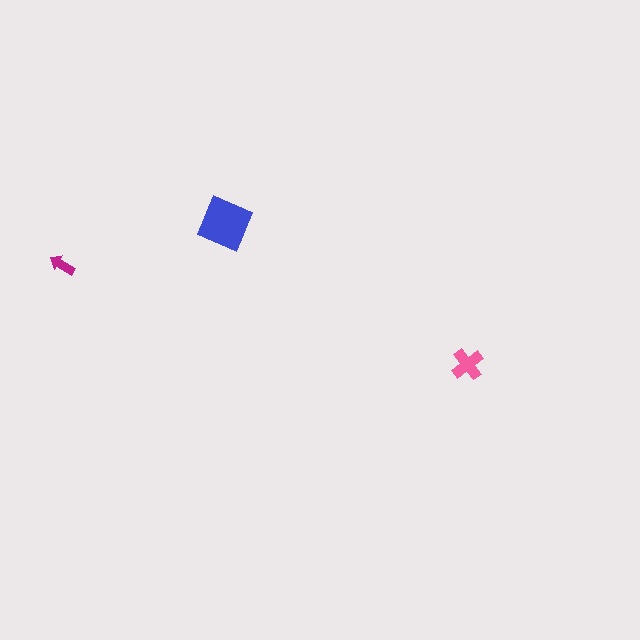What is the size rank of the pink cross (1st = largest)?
2nd.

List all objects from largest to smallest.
The blue diamond, the pink cross, the magenta arrow.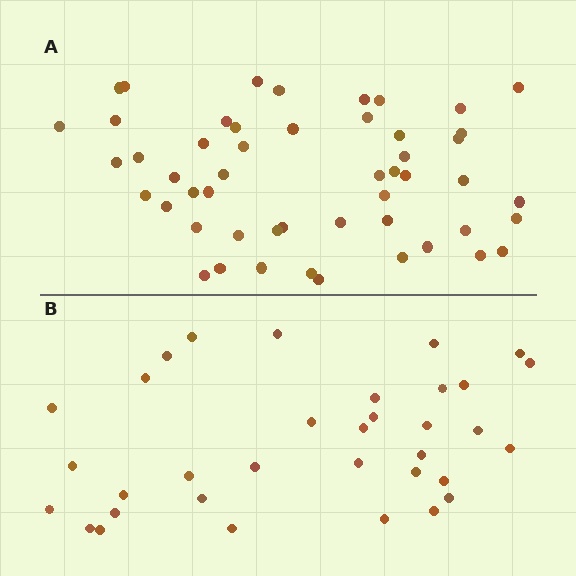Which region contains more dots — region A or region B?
Region A (the top region) has more dots.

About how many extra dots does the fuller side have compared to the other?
Region A has approximately 15 more dots than region B.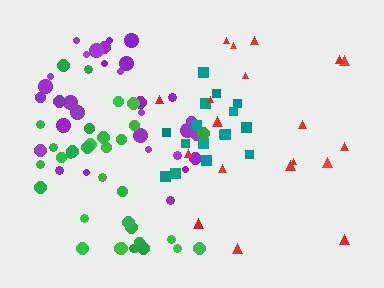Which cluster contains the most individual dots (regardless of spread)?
Green (35).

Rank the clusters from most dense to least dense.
teal, purple, green, red.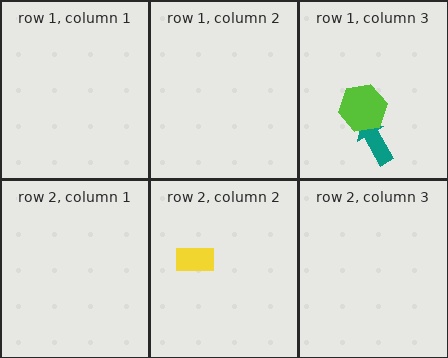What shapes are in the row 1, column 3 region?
The teal arrow, the lime hexagon.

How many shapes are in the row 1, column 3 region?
2.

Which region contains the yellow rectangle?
The row 2, column 2 region.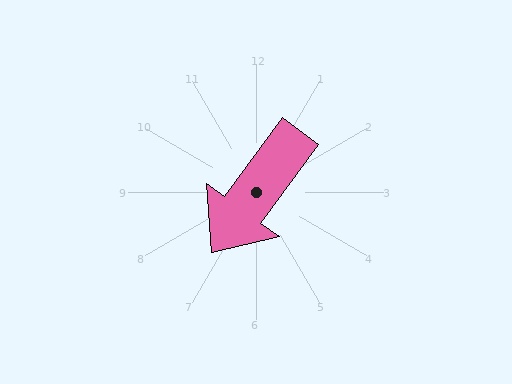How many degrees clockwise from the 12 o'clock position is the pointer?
Approximately 216 degrees.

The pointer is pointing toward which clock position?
Roughly 7 o'clock.